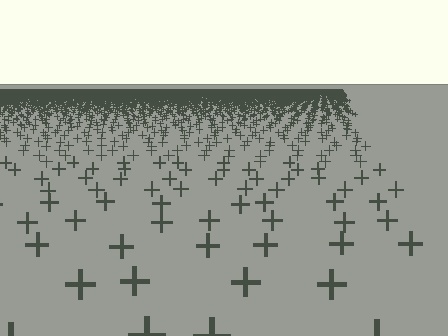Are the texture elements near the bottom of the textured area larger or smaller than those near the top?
Larger. Near the bottom, elements are closer to the viewer and appear at a bigger on-screen size.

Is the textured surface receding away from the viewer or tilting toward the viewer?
The surface is receding away from the viewer. Texture elements get smaller and denser toward the top.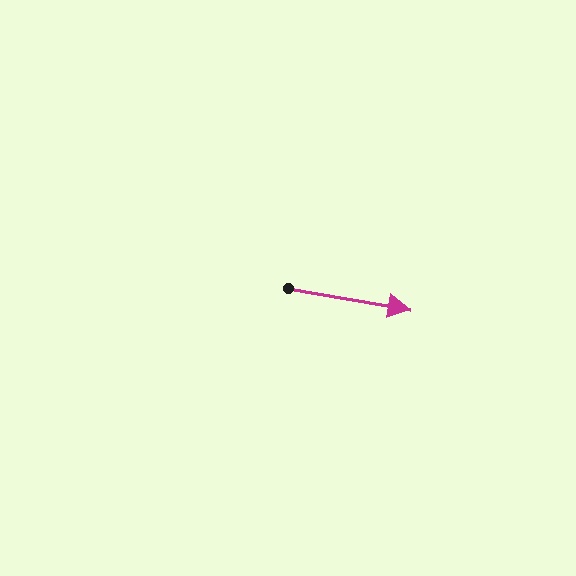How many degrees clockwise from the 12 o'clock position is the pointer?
Approximately 100 degrees.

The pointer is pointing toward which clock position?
Roughly 3 o'clock.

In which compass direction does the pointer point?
East.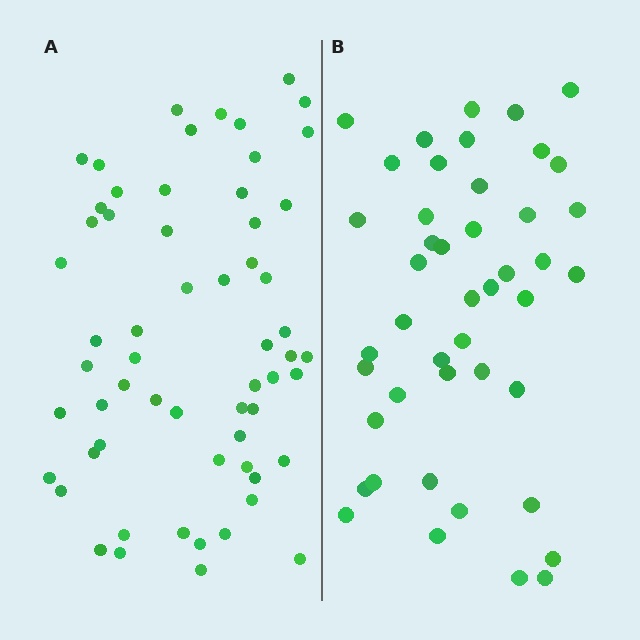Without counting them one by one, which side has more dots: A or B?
Region A (the left region) has more dots.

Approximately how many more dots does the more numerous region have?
Region A has approximately 15 more dots than region B.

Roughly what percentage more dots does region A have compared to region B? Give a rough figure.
About 35% more.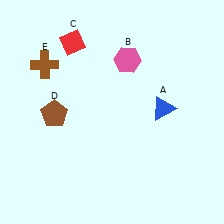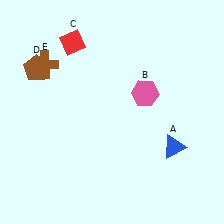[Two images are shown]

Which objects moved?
The objects that moved are: the blue triangle (A), the pink hexagon (B), the brown pentagon (D).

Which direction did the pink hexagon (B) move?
The pink hexagon (B) moved down.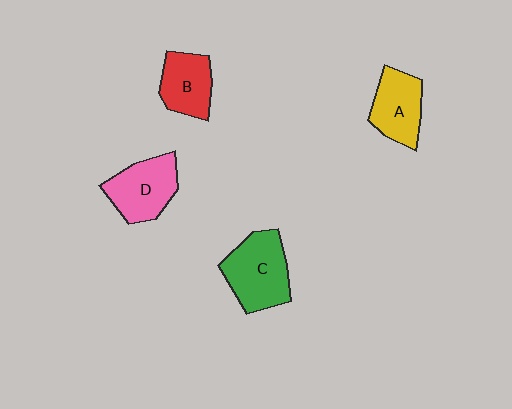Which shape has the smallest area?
Shape B (red).